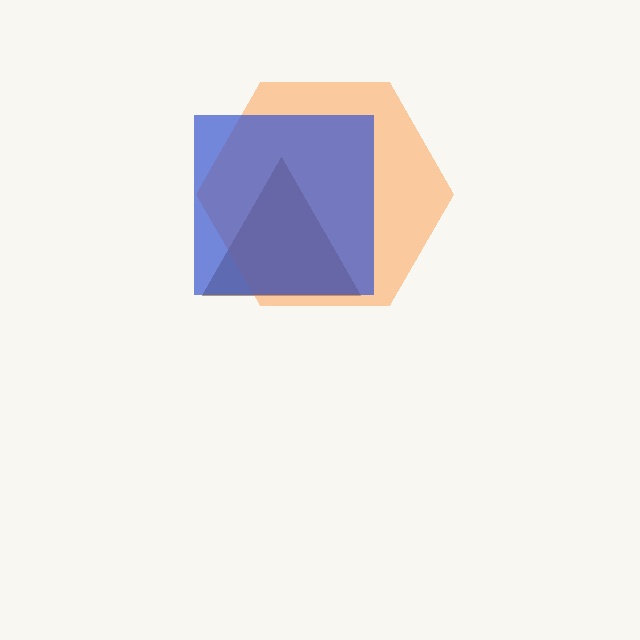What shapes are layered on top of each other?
The layered shapes are: a brown triangle, an orange hexagon, a blue square.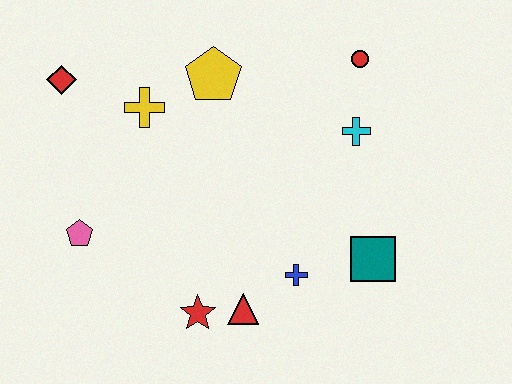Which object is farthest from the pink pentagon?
The red circle is farthest from the pink pentagon.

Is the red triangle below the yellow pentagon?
Yes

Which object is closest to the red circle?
The cyan cross is closest to the red circle.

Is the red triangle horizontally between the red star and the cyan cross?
Yes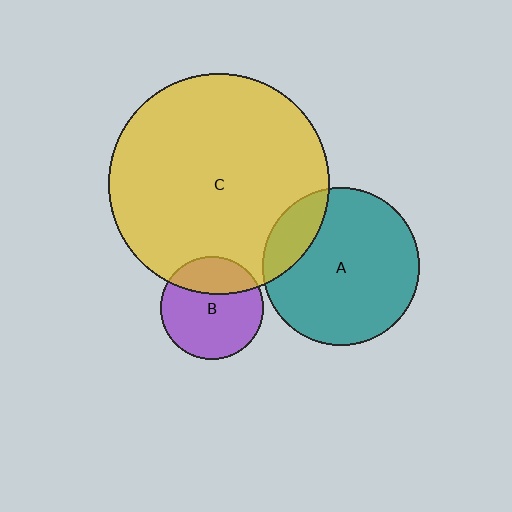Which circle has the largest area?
Circle C (yellow).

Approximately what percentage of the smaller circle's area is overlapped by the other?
Approximately 15%.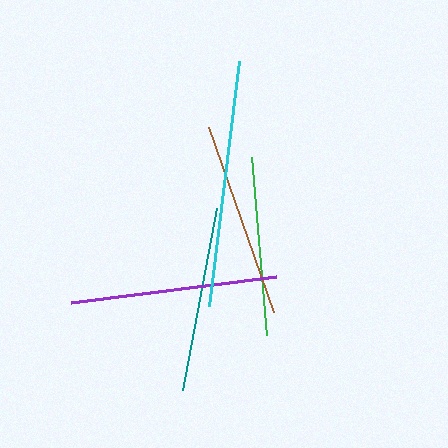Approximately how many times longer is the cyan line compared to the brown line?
The cyan line is approximately 1.3 times the length of the brown line.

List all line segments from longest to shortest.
From longest to shortest: cyan, purple, brown, teal, green.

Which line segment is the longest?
The cyan line is the longest at approximately 247 pixels.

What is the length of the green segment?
The green segment is approximately 179 pixels long.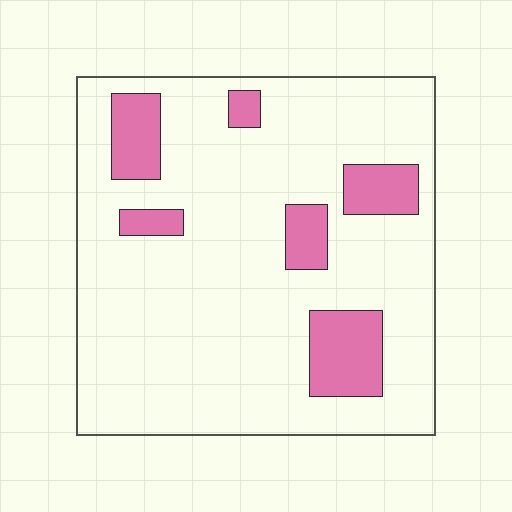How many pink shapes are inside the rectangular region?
6.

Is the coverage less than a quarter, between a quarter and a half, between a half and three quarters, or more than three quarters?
Less than a quarter.